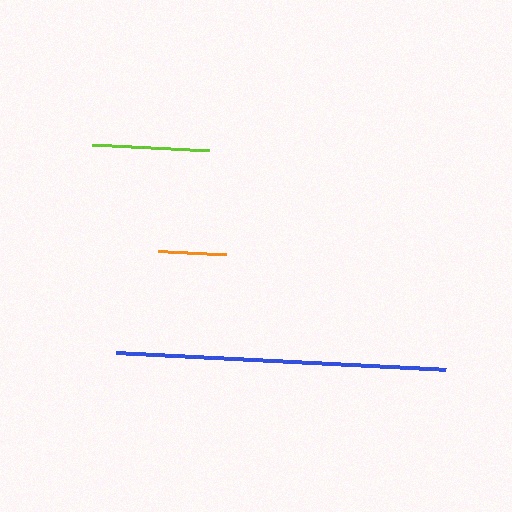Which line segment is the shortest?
The orange line is the shortest at approximately 68 pixels.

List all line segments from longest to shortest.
From longest to shortest: blue, lime, orange.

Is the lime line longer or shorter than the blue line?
The blue line is longer than the lime line.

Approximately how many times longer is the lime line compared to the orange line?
The lime line is approximately 1.7 times the length of the orange line.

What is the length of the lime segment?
The lime segment is approximately 117 pixels long.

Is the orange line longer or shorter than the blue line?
The blue line is longer than the orange line.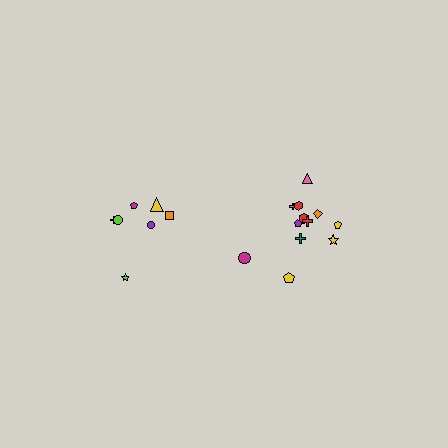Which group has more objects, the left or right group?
The right group.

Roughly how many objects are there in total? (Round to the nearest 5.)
Roughly 20 objects in total.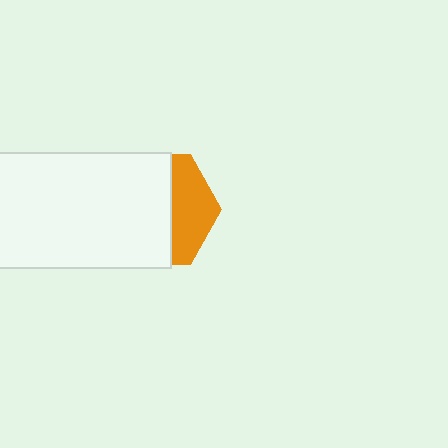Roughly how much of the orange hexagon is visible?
A small part of it is visible (roughly 36%).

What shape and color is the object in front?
The object in front is a white rectangle.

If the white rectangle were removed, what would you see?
You would see the complete orange hexagon.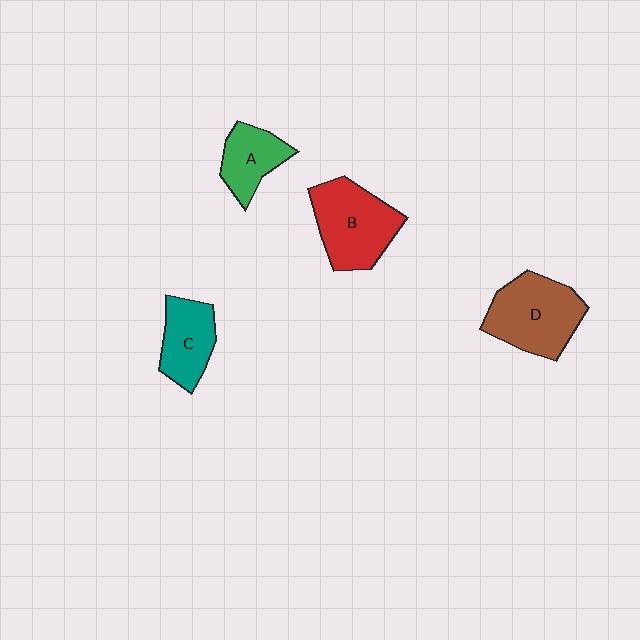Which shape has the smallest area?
Shape A (green).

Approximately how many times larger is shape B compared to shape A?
Approximately 1.6 times.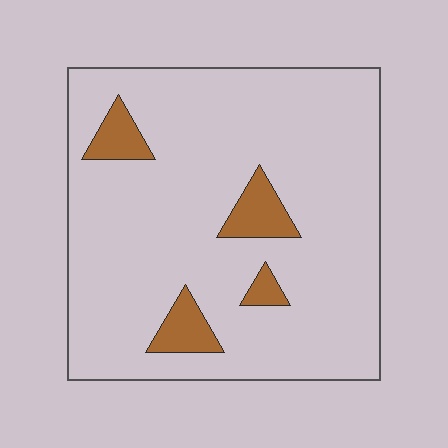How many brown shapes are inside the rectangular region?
4.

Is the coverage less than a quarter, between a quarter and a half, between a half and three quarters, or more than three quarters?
Less than a quarter.